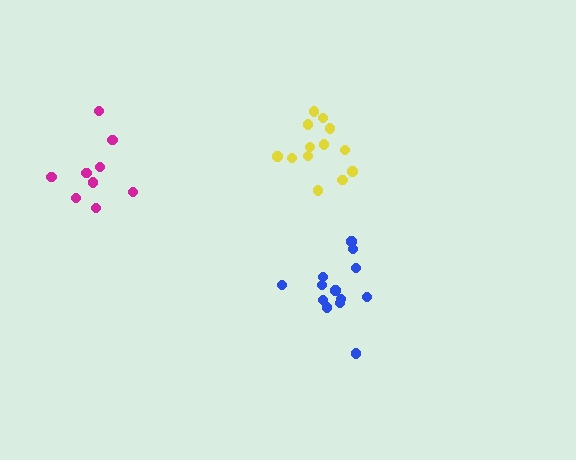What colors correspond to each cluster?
The clusters are colored: yellow, magenta, blue.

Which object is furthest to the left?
The magenta cluster is leftmost.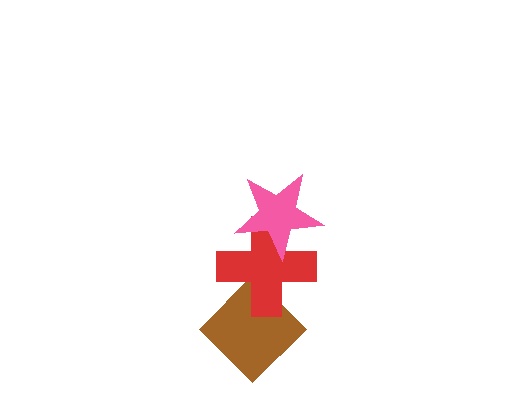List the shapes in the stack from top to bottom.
From top to bottom: the pink star, the red cross, the brown diamond.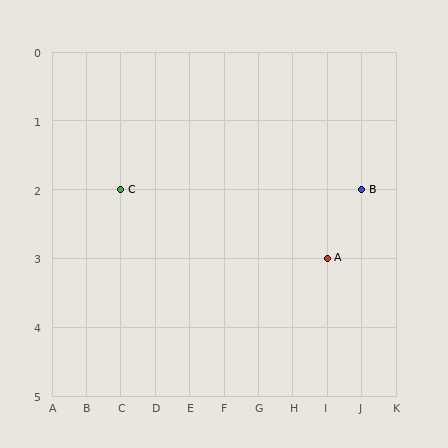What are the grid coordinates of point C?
Point C is at grid coordinates (C, 2).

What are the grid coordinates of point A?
Point A is at grid coordinates (I, 3).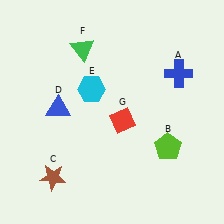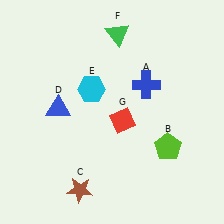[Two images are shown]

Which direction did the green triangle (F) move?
The green triangle (F) moved right.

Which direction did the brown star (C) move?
The brown star (C) moved right.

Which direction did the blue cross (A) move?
The blue cross (A) moved left.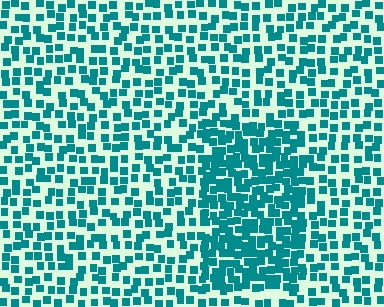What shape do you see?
I see a rectangle.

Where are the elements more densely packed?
The elements are more densely packed inside the rectangle boundary.